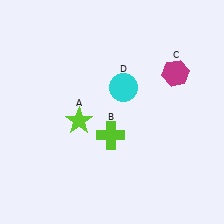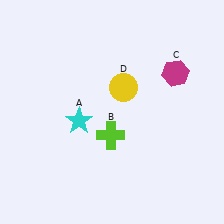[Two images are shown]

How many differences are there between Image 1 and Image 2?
There are 2 differences between the two images.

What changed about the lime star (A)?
In Image 1, A is lime. In Image 2, it changed to cyan.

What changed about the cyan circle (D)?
In Image 1, D is cyan. In Image 2, it changed to yellow.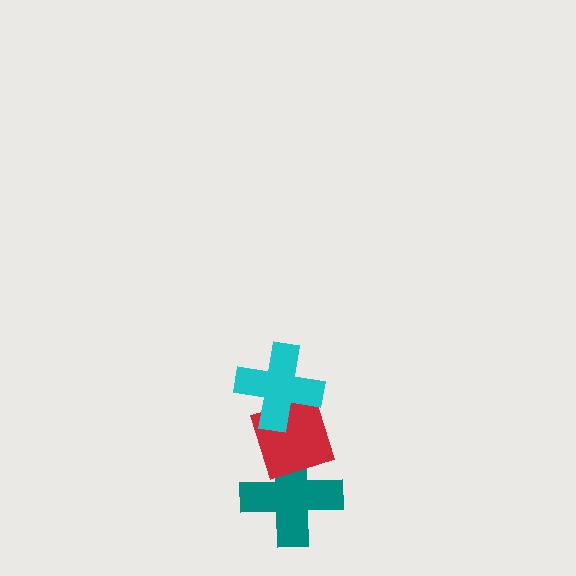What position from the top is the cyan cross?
The cyan cross is 1st from the top.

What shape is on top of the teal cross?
The red diamond is on top of the teal cross.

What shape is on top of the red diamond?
The cyan cross is on top of the red diamond.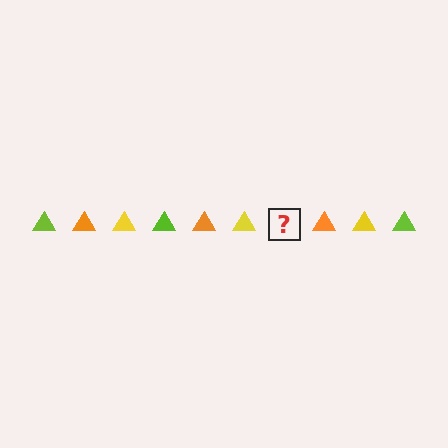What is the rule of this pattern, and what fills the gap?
The rule is that the pattern cycles through lime, orange, yellow triangles. The gap should be filled with a lime triangle.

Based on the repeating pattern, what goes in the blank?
The blank should be a lime triangle.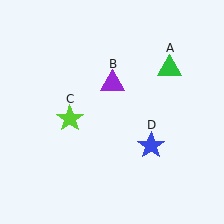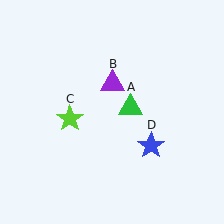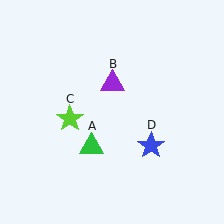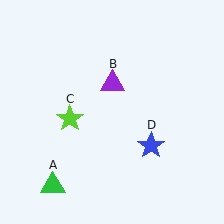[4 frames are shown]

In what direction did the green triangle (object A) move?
The green triangle (object A) moved down and to the left.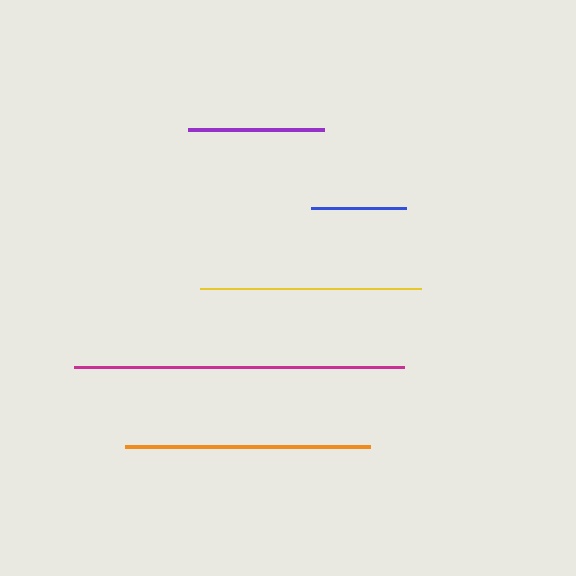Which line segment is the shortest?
The blue line is the shortest at approximately 96 pixels.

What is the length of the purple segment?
The purple segment is approximately 136 pixels long.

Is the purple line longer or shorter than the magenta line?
The magenta line is longer than the purple line.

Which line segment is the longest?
The magenta line is the longest at approximately 329 pixels.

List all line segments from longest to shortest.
From longest to shortest: magenta, orange, yellow, purple, blue.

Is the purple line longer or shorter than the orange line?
The orange line is longer than the purple line.